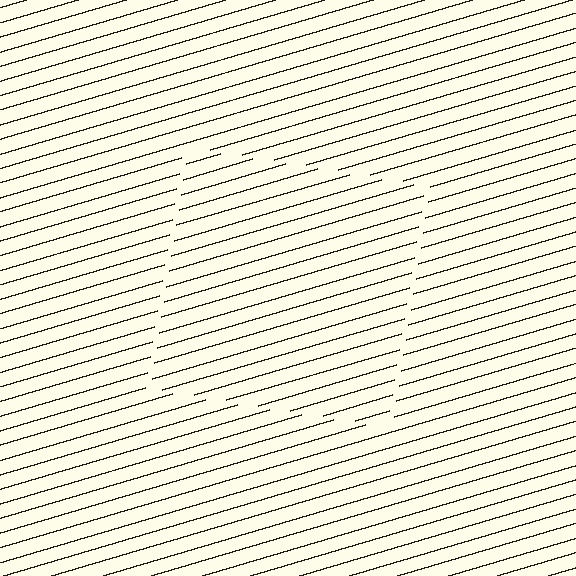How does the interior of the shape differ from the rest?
The interior of the shape contains the same grating, shifted by half a period — the contour is defined by the phase discontinuity where line-ends from the inner and outer gratings abut.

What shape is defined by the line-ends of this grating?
An illusory square. The interior of the shape contains the same grating, shifted by half a period — the contour is defined by the phase discontinuity where line-ends from the inner and outer gratings abut.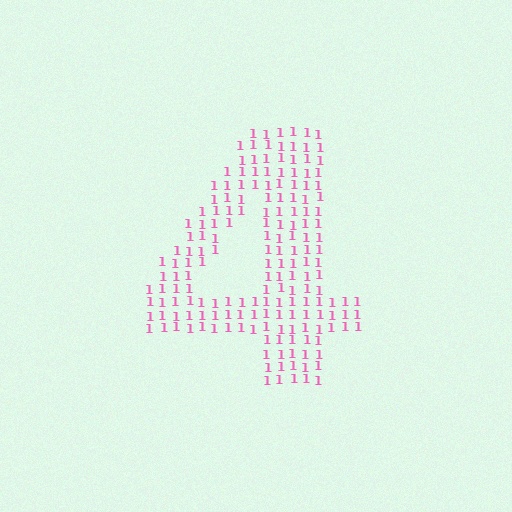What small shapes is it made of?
It is made of small digit 1's.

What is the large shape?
The large shape is the digit 4.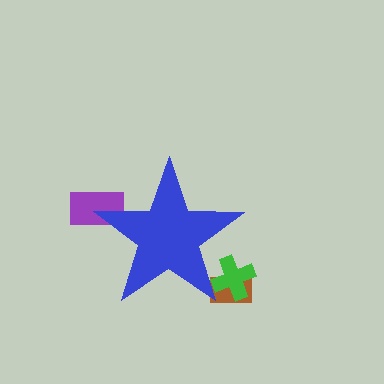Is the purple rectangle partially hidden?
Yes, the purple rectangle is partially hidden behind the blue star.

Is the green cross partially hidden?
Yes, the green cross is partially hidden behind the blue star.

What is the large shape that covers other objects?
A blue star.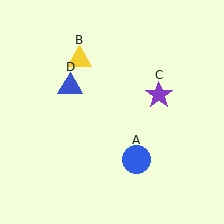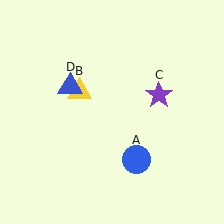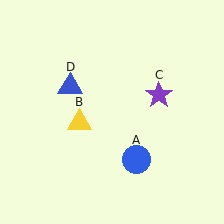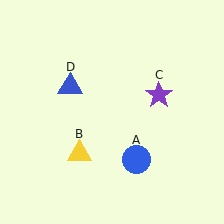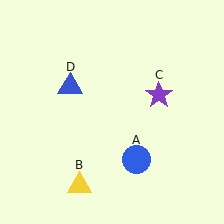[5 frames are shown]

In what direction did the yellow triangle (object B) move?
The yellow triangle (object B) moved down.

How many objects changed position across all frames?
1 object changed position: yellow triangle (object B).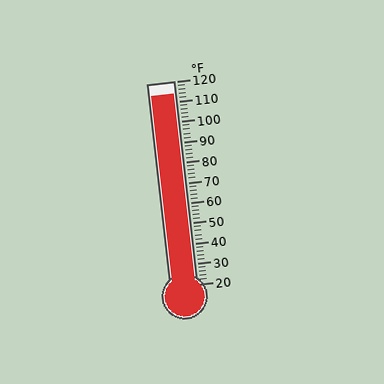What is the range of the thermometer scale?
The thermometer scale ranges from 20°F to 120°F.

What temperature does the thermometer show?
The thermometer shows approximately 114°F.